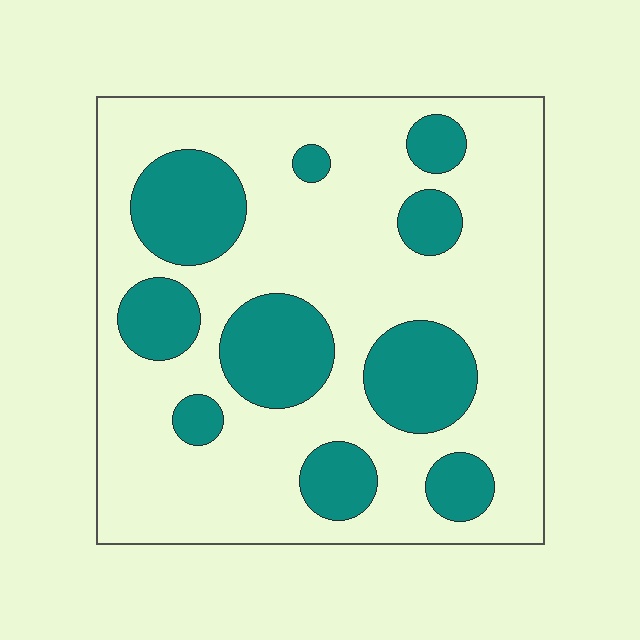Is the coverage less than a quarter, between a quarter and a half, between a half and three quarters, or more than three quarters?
Between a quarter and a half.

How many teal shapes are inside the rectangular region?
10.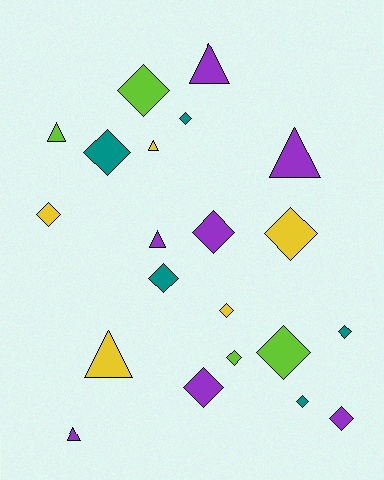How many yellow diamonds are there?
There are 3 yellow diamonds.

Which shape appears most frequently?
Diamond, with 14 objects.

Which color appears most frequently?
Purple, with 7 objects.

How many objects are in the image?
There are 21 objects.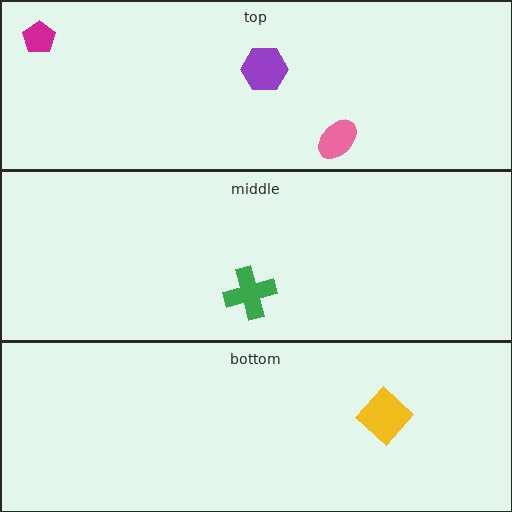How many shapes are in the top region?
3.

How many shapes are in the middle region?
1.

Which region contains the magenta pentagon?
The top region.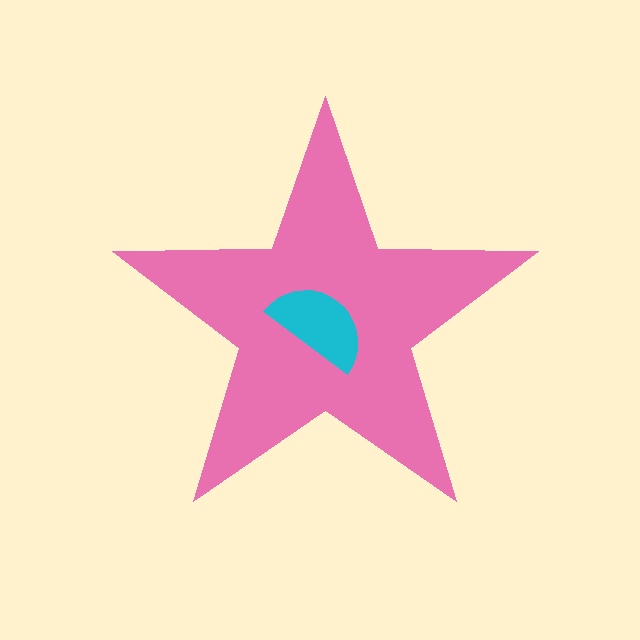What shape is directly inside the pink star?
The cyan semicircle.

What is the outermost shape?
The pink star.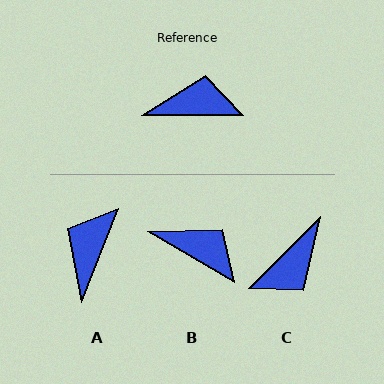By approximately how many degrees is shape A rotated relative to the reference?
Approximately 68 degrees counter-clockwise.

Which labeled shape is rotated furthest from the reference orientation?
C, about 135 degrees away.